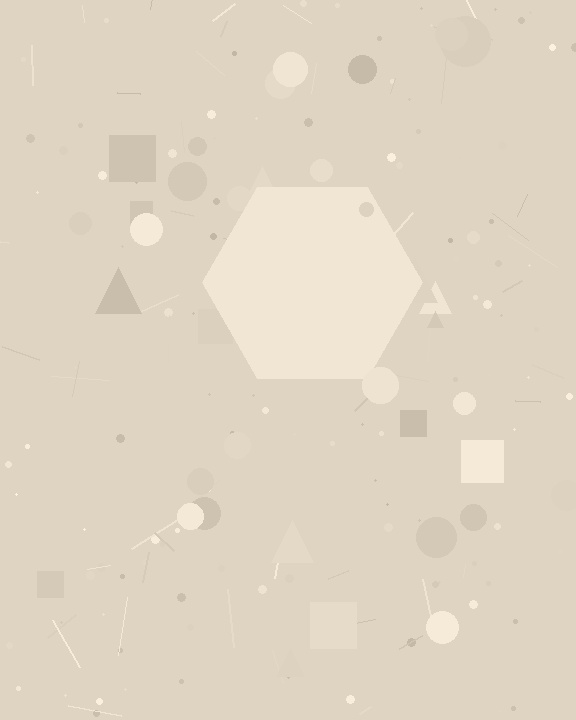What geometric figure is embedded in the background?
A hexagon is embedded in the background.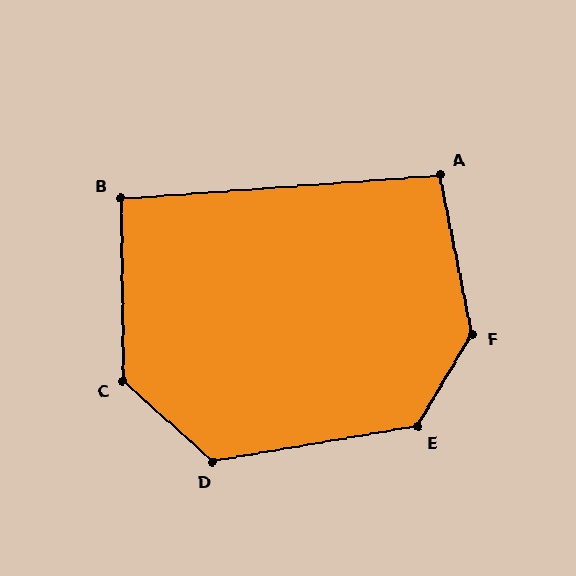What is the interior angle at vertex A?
Approximately 97 degrees (obtuse).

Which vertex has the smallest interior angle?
B, at approximately 94 degrees.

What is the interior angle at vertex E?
Approximately 130 degrees (obtuse).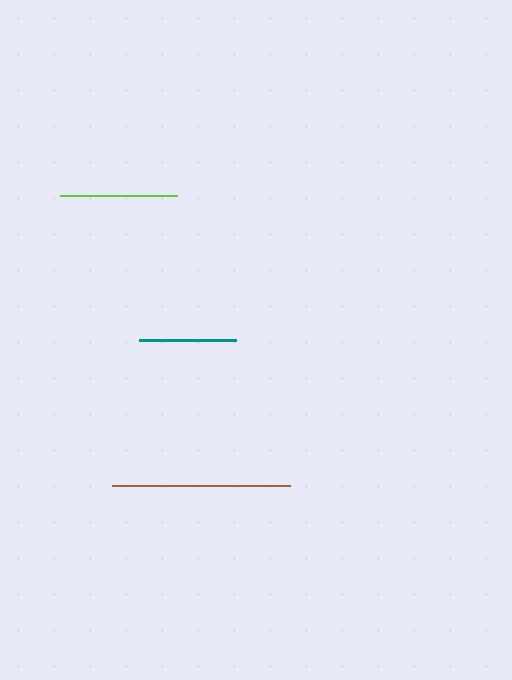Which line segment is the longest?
The brown line is the longest at approximately 178 pixels.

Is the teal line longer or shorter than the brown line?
The brown line is longer than the teal line.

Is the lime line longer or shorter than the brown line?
The brown line is longer than the lime line.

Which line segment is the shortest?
The teal line is the shortest at approximately 97 pixels.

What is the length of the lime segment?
The lime segment is approximately 117 pixels long.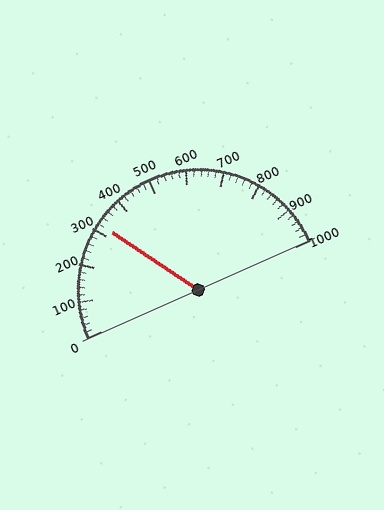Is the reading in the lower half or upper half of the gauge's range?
The reading is in the lower half of the range (0 to 1000).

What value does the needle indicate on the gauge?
The needle indicates approximately 320.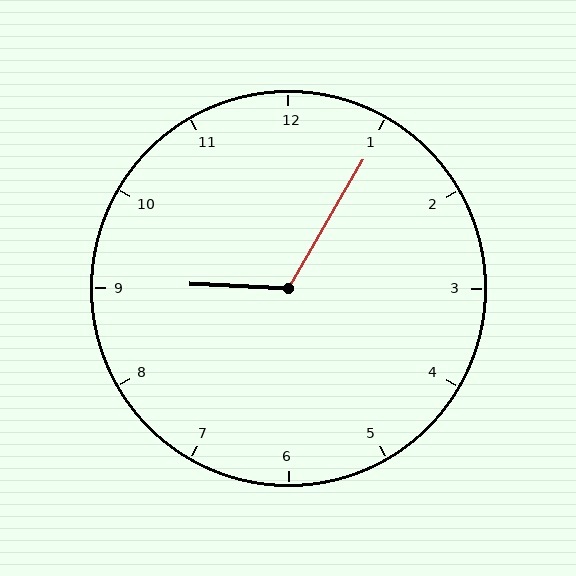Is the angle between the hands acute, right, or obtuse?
It is obtuse.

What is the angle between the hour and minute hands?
Approximately 118 degrees.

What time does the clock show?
9:05.